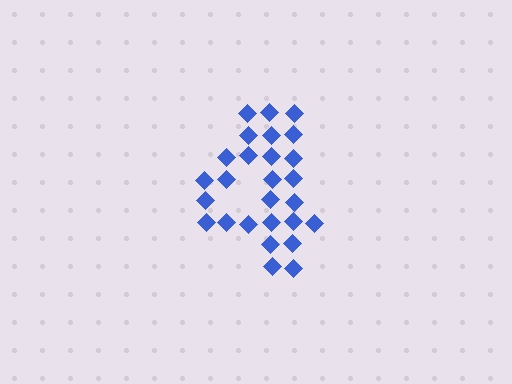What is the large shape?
The large shape is the digit 4.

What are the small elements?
The small elements are diamonds.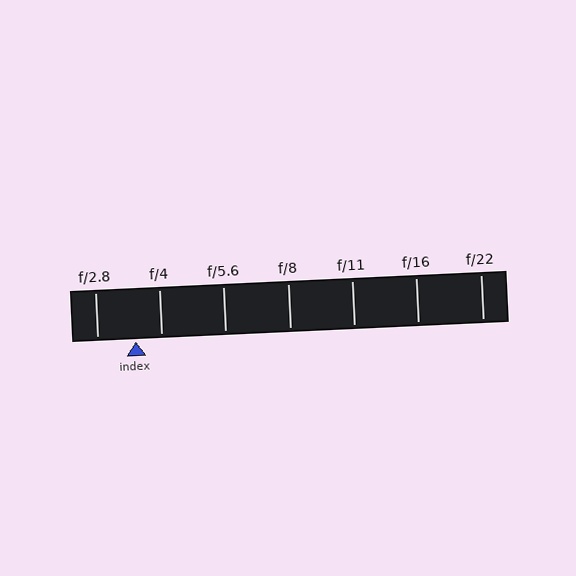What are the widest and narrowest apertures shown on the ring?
The widest aperture shown is f/2.8 and the narrowest is f/22.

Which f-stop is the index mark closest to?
The index mark is closest to f/4.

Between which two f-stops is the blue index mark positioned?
The index mark is between f/2.8 and f/4.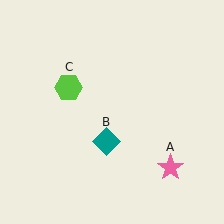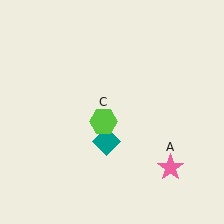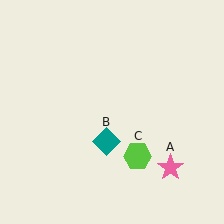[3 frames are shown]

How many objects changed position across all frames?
1 object changed position: lime hexagon (object C).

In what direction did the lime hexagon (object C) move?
The lime hexagon (object C) moved down and to the right.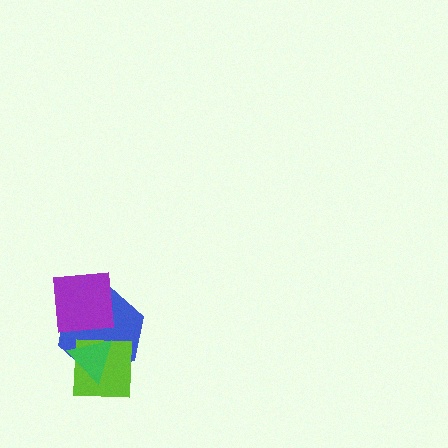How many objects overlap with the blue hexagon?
3 objects overlap with the blue hexagon.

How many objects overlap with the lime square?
2 objects overlap with the lime square.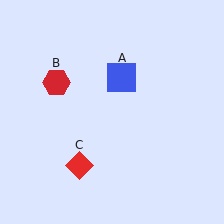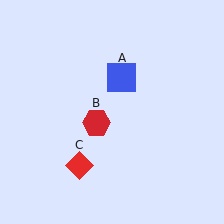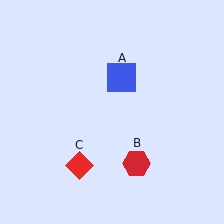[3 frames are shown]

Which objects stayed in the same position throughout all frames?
Blue square (object A) and red diamond (object C) remained stationary.